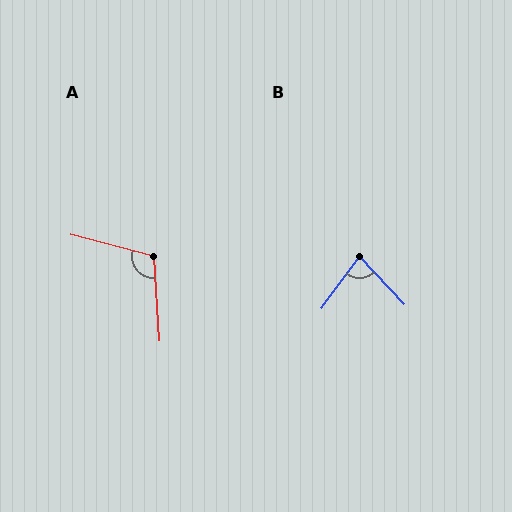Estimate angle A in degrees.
Approximately 108 degrees.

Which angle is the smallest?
B, at approximately 79 degrees.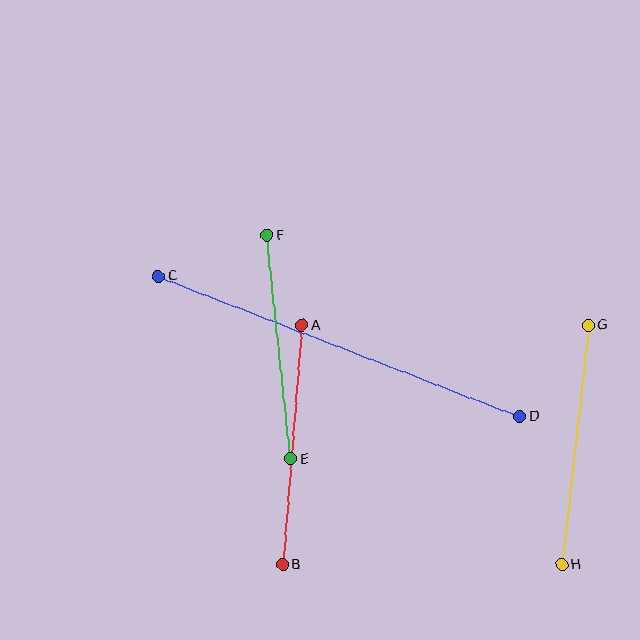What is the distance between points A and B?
The distance is approximately 240 pixels.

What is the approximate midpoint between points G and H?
The midpoint is at approximately (575, 445) pixels.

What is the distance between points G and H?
The distance is approximately 241 pixels.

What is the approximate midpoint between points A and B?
The midpoint is at approximately (292, 445) pixels.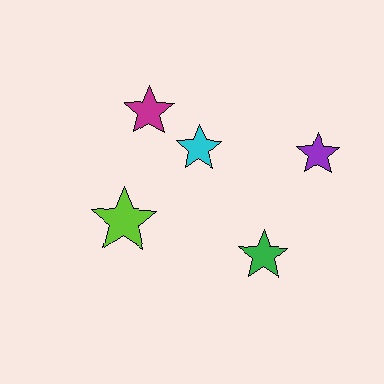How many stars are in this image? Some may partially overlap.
There are 5 stars.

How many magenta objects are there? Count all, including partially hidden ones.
There is 1 magenta object.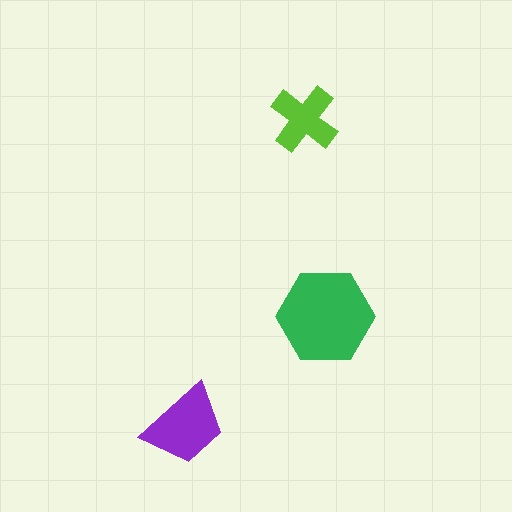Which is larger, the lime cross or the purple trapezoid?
The purple trapezoid.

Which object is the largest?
The green hexagon.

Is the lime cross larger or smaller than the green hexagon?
Smaller.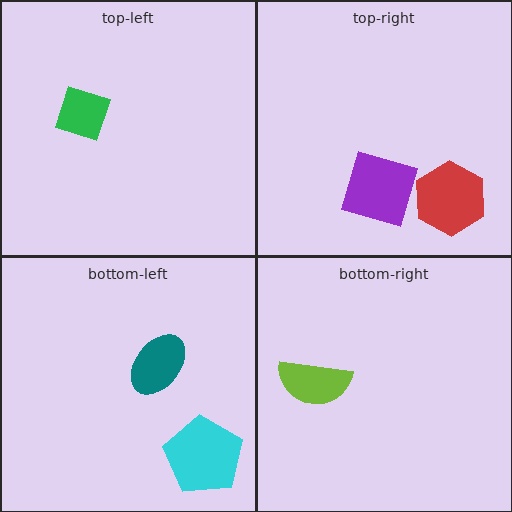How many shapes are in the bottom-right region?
1.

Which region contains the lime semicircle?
The bottom-right region.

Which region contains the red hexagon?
The top-right region.